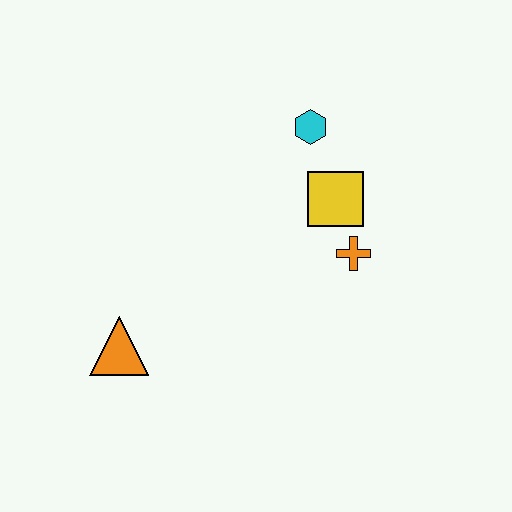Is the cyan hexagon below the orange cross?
No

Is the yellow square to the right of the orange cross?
No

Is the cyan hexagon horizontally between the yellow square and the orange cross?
No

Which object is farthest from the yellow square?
The orange triangle is farthest from the yellow square.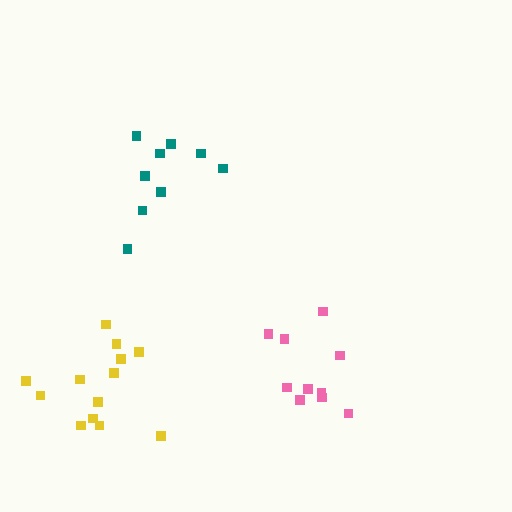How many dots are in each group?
Group 1: 9 dots, Group 2: 10 dots, Group 3: 13 dots (32 total).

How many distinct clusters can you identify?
There are 3 distinct clusters.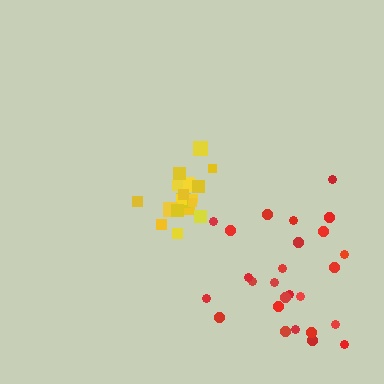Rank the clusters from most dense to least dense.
yellow, red.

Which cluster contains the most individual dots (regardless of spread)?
Red (26).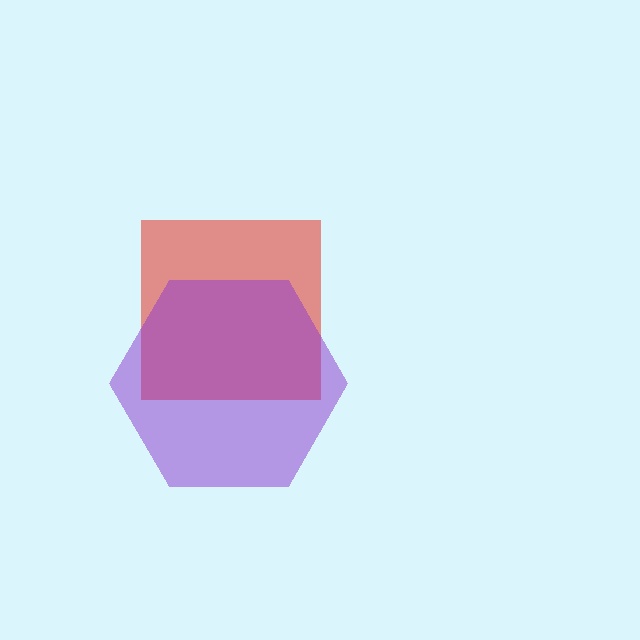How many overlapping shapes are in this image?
There are 2 overlapping shapes in the image.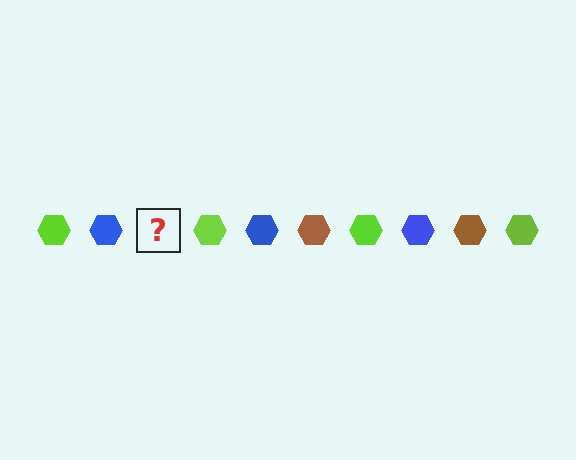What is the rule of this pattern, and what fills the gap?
The rule is that the pattern cycles through lime, blue, brown hexagons. The gap should be filled with a brown hexagon.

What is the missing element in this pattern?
The missing element is a brown hexagon.